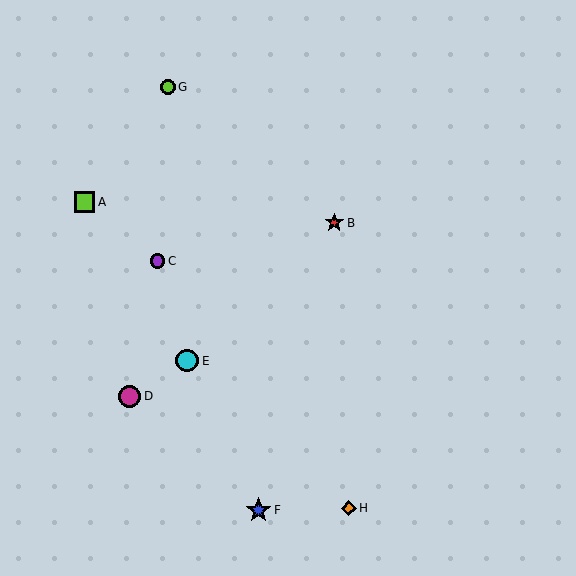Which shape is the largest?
The blue star (labeled F) is the largest.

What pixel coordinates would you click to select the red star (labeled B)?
Click at (334, 223) to select the red star B.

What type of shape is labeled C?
Shape C is a purple circle.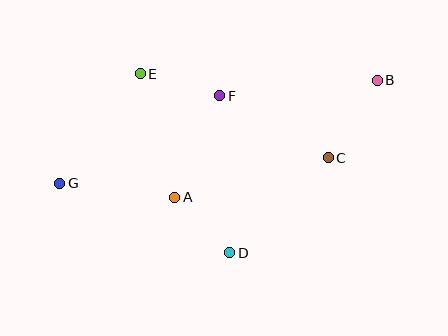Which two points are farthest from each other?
Points B and G are farthest from each other.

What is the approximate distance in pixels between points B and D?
The distance between B and D is approximately 227 pixels.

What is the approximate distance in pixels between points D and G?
The distance between D and G is approximately 183 pixels.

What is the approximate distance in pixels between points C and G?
The distance between C and G is approximately 270 pixels.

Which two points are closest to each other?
Points A and D are closest to each other.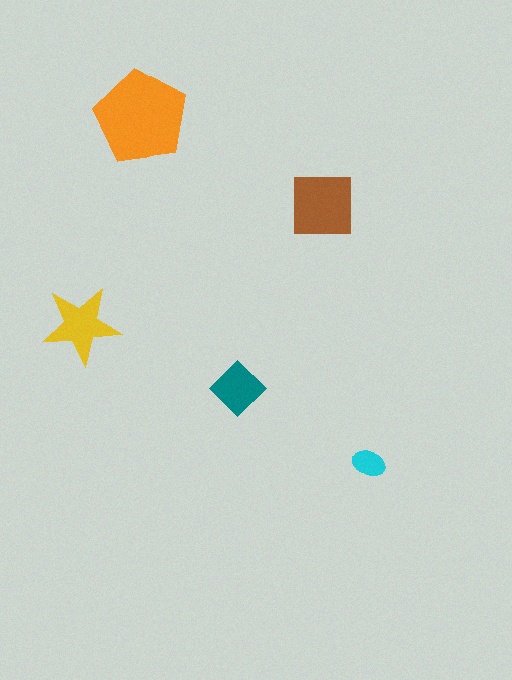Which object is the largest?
The orange pentagon.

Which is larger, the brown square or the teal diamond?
The brown square.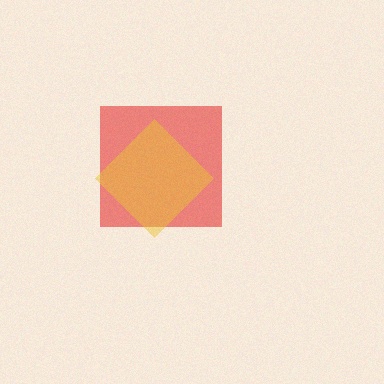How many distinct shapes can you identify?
There are 2 distinct shapes: a red square, a yellow diamond.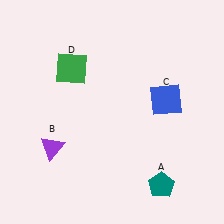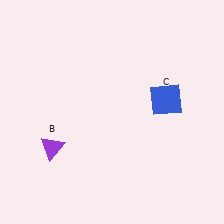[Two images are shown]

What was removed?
The teal pentagon (A), the green square (D) were removed in Image 2.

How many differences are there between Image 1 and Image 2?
There are 2 differences between the two images.